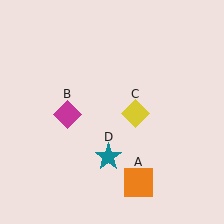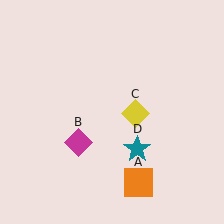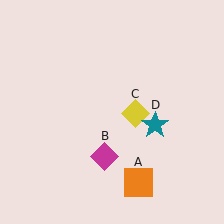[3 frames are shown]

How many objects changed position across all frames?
2 objects changed position: magenta diamond (object B), teal star (object D).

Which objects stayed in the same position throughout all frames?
Orange square (object A) and yellow diamond (object C) remained stationary.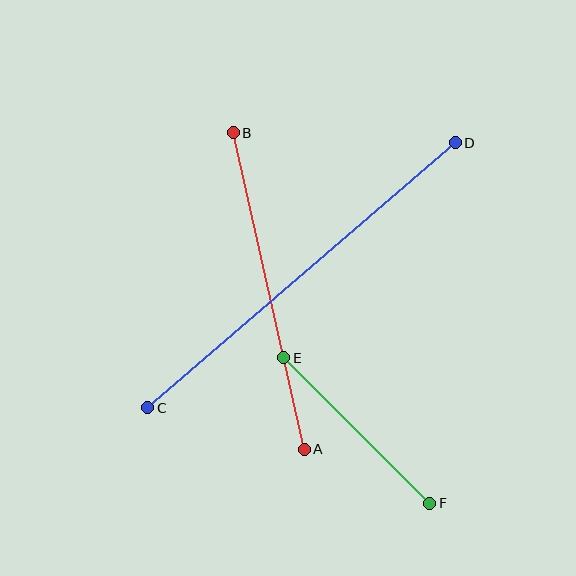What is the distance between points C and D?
The distance is approximately 406 pixels.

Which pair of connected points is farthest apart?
Points C and D are farthest apart.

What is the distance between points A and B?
The distance is approximately 325 pixels.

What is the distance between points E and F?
The distance is approximately 206 pixels.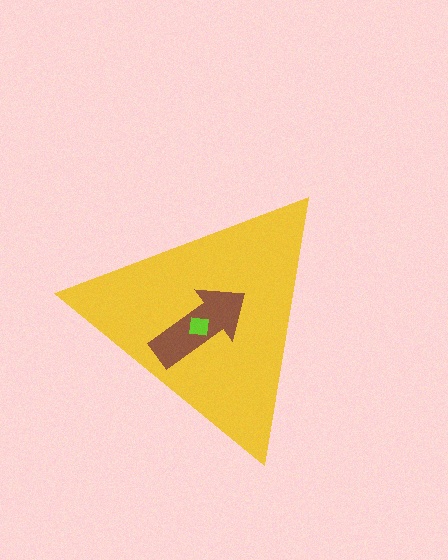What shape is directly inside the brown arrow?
The lime square.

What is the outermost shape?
The yellow triangle.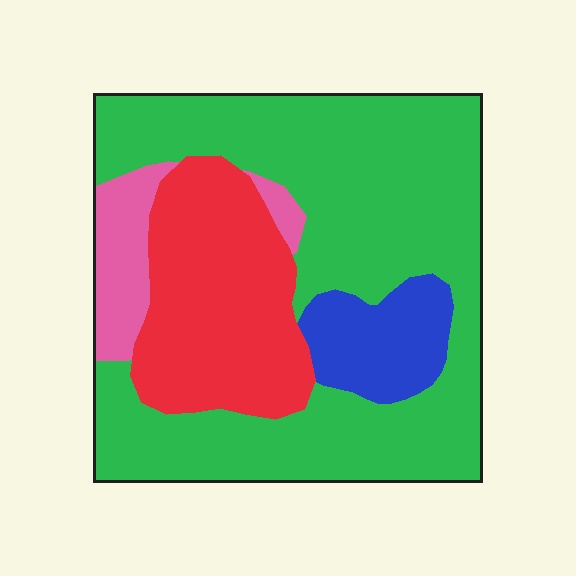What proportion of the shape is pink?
Pink covers around 10% of the shape.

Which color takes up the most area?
Green, at roughly 60%.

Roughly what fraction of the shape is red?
Red covers 24% of the shape.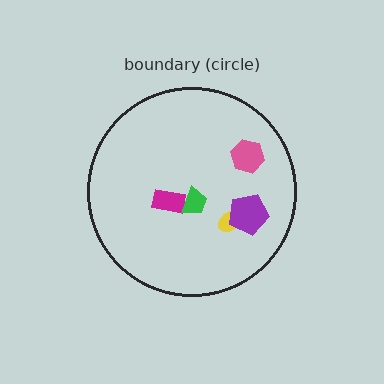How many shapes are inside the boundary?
5 inside, 0 outside.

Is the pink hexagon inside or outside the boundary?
Inside.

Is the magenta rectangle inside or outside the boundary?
Inside.